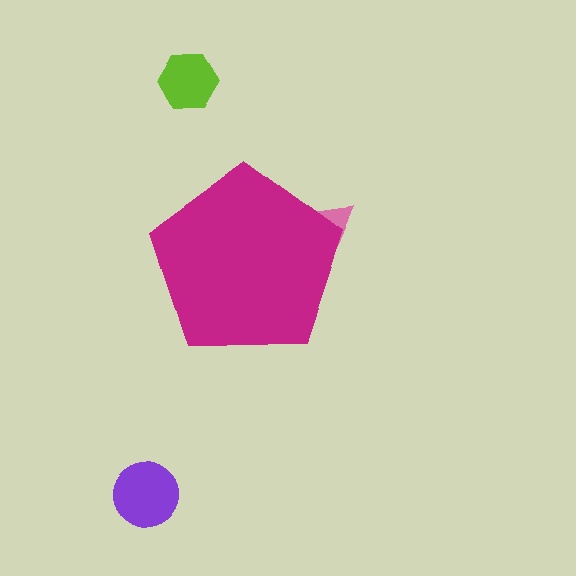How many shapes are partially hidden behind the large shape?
1 shape is partially hidden.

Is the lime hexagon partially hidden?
No, the lime hexagon is fully visible.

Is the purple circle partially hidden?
No, the purple circle is fully visible.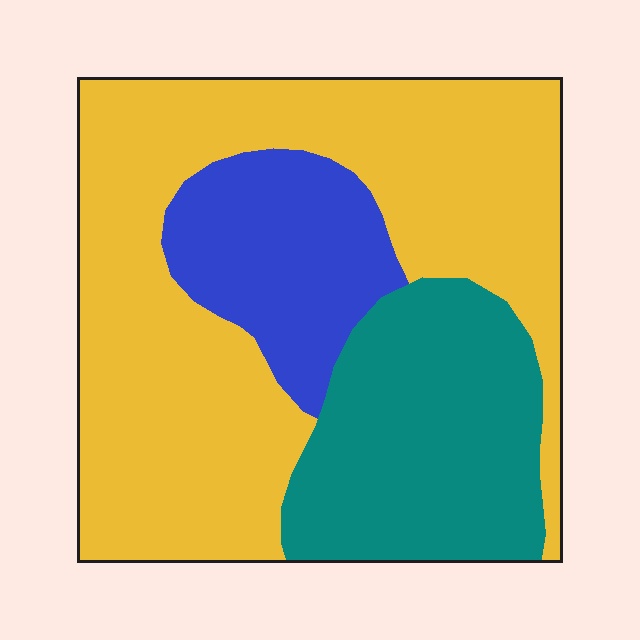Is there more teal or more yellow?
Yellow.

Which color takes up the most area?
Yellow, at roughly 60%.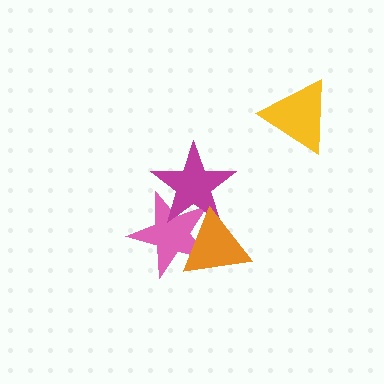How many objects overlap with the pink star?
2 objects overlap with the pink star.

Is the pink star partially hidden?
Yes, it is partially covered by another shape.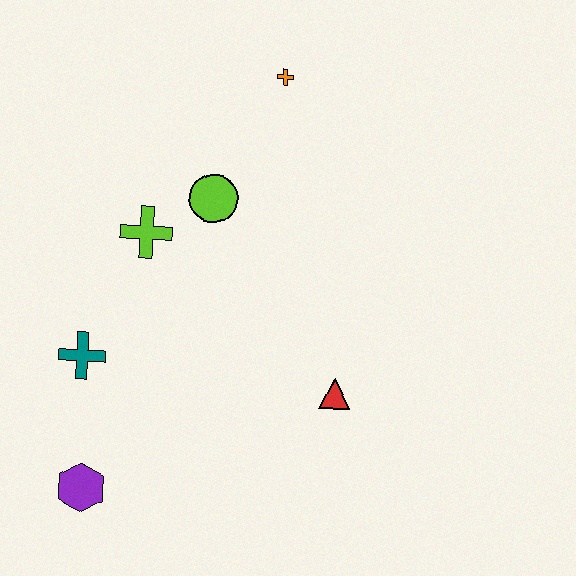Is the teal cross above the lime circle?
No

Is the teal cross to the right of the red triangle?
No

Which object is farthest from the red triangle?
The orange cross is farthest from the red triangle.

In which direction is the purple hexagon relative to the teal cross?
The purple hexagon is below the teal cross.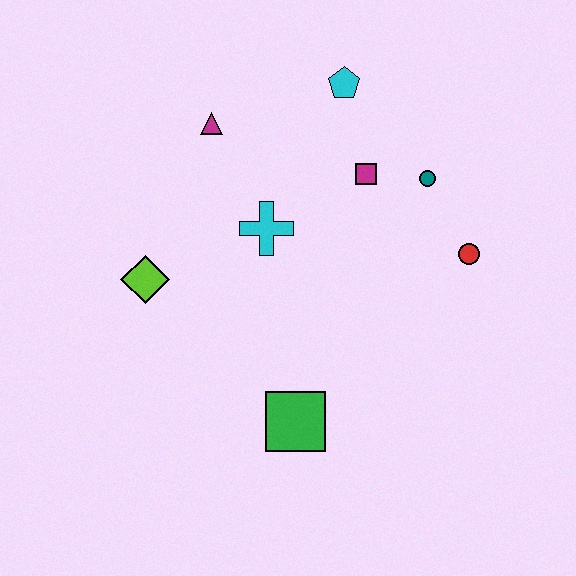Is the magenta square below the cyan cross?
No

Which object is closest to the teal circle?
The magenta square is closest to the teal circle.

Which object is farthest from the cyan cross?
The red circle is farthest from the cyan cross.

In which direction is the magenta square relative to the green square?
The magenta square is above the green square.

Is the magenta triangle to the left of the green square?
Yes